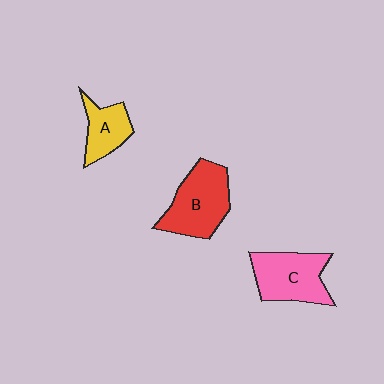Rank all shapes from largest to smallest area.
From largest to smallest: B (red), C (pink), A (yellow).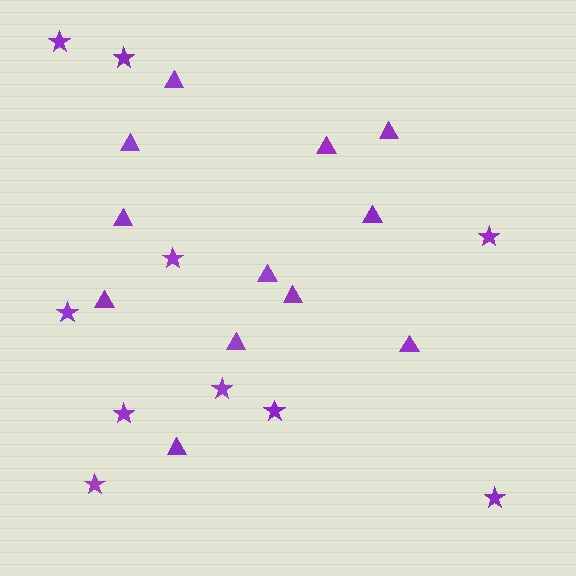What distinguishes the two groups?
There are 2 groups: one group of triangles (12) and one group of stars (10).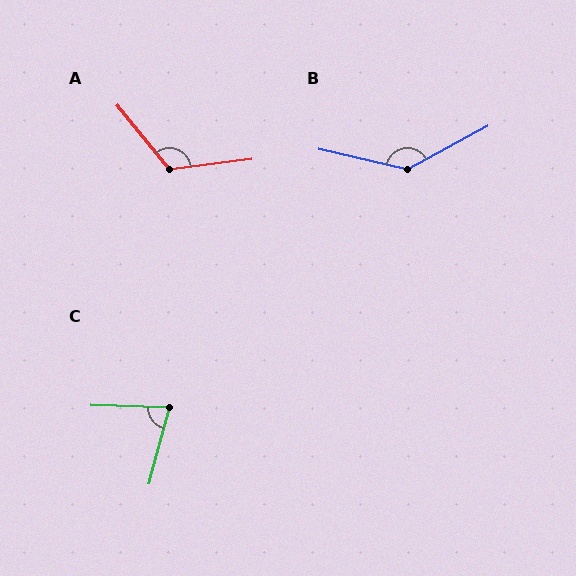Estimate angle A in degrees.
Approximately 122 degrees.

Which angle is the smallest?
C, at approximately 76 degrees.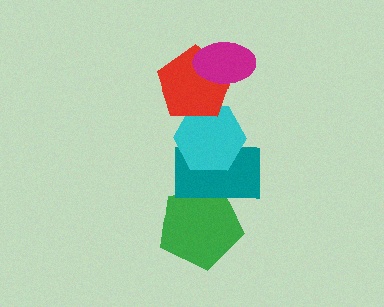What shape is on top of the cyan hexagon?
The red pentagon is on top of the cyan hexagon.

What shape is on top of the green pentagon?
The teal rectangle is on top of the green pentagon.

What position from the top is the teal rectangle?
The teal rectangle is 4th from the top.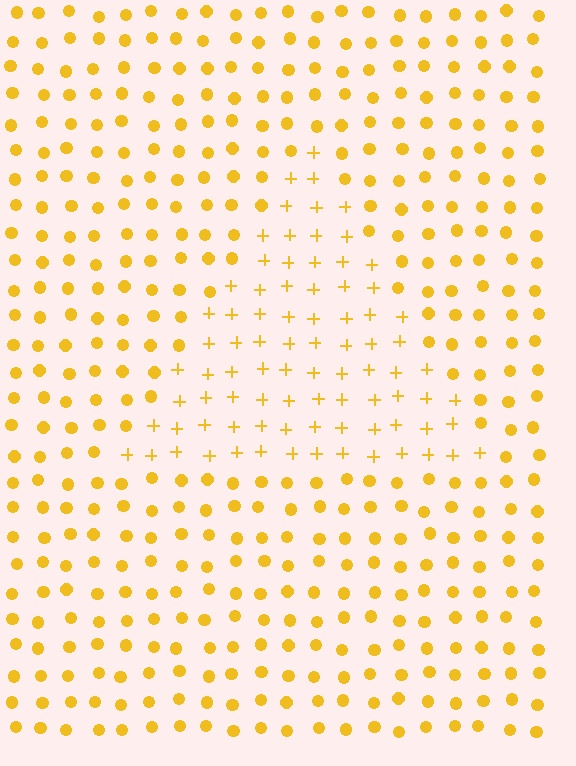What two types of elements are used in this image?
The image uses plus signs inside the triangle region and circles outside it.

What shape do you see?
I see a triangle.